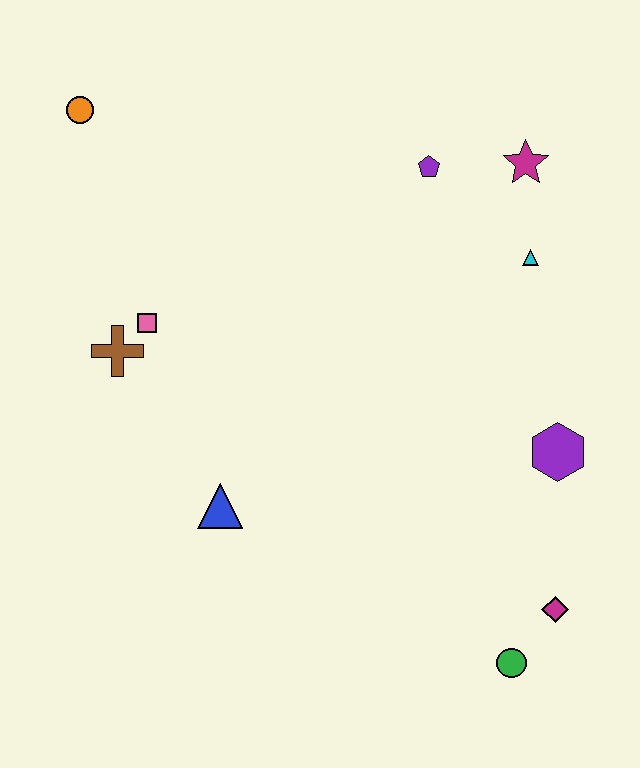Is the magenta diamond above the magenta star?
No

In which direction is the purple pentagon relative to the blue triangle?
The purple pentagon is above the blue triangle.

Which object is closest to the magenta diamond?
The green circle is closest to the magenta diamond.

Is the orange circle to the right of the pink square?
No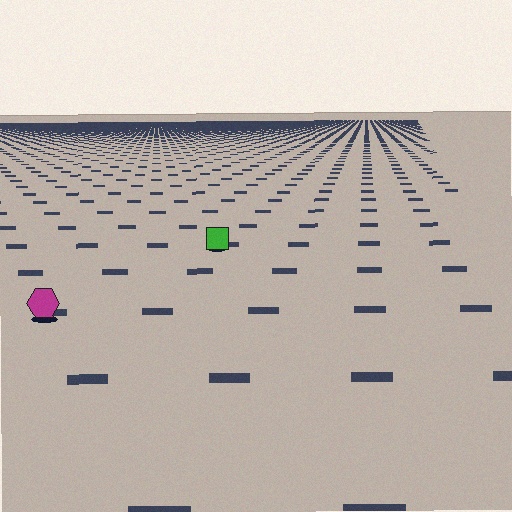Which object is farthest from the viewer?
The green square is farthest from the viewer. It appears smaller and the ground texture around it is denser.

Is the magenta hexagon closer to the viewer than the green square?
Yes. The magenta hexagon is closer — you can tell from the texture gradient: the ground texture is coarser near it.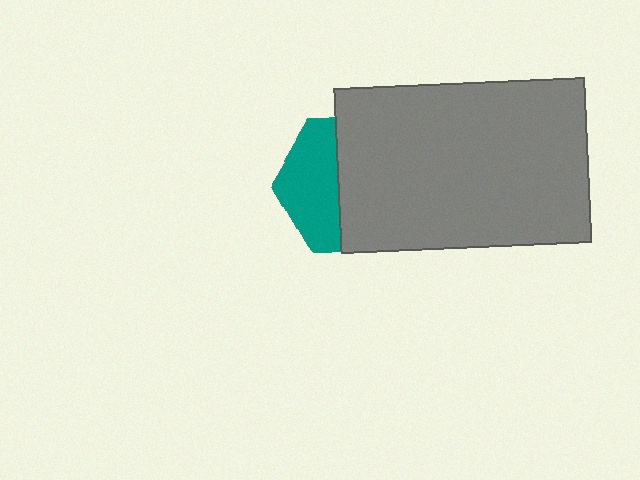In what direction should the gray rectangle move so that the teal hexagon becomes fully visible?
The gray rectangle should move right. That is the shortest direction to clear the overlap and leave the teal hexagon fully visible.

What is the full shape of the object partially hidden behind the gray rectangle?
The partially hidden object is a teal hexagon.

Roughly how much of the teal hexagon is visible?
A small part of it is visible (roughly 40%).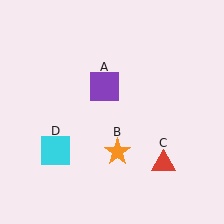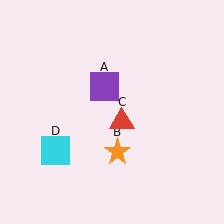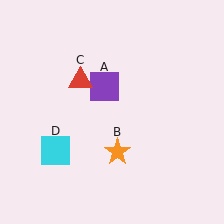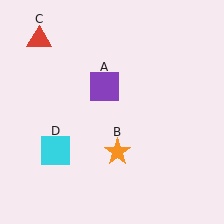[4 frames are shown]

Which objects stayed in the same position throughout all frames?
Purple square (object A) and orange star (object B) and cyan square (object D) remained stationary.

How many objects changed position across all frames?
1 object changed position: red triangle (object C).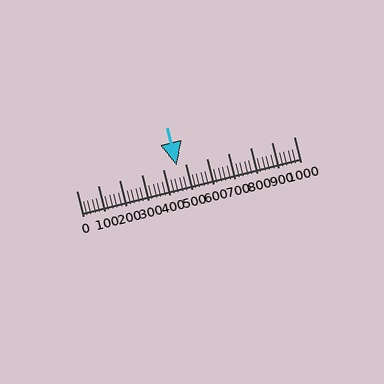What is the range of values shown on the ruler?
The ruler shows values from 0 to 1000.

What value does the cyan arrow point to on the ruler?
The cyan arrow points to approximately 460.